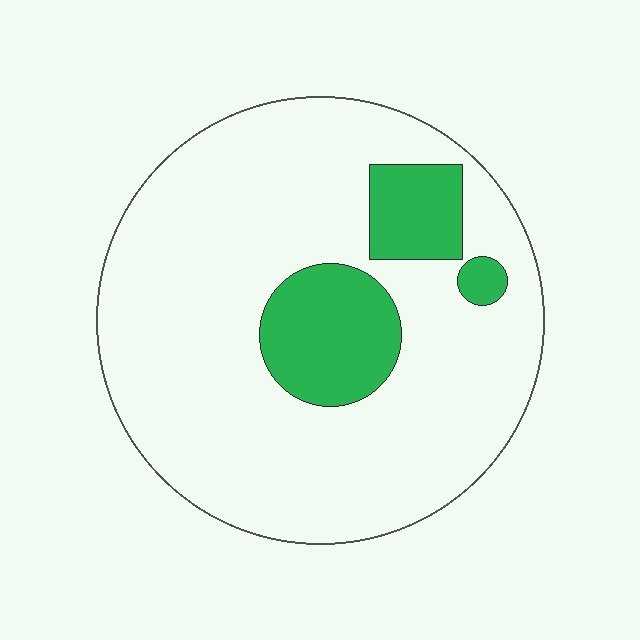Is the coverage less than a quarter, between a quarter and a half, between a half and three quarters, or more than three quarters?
Less than a quarter.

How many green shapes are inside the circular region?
3.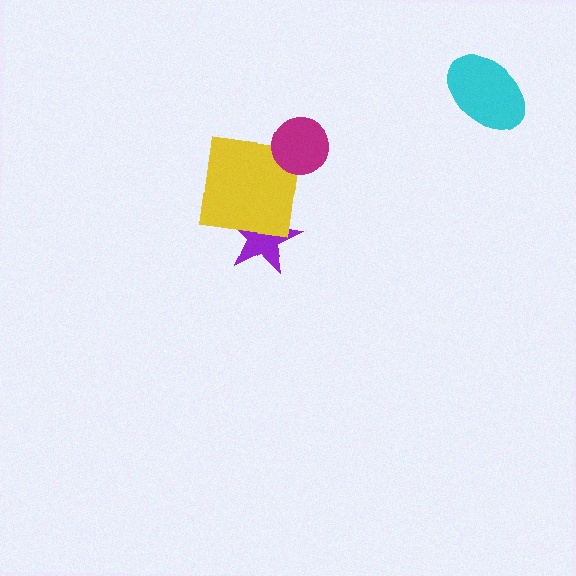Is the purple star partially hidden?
Yes, it is partially covered by another shape.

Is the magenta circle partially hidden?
No, no other shape covers it.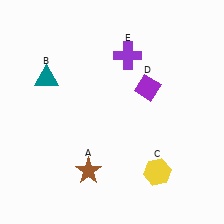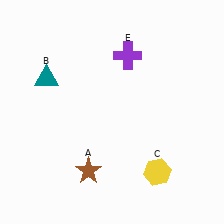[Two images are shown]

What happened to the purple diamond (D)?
The purple diamond (D) was removed in Image 2. It was in the top-right area of Image 1.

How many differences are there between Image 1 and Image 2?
There is 1 difference between the two images.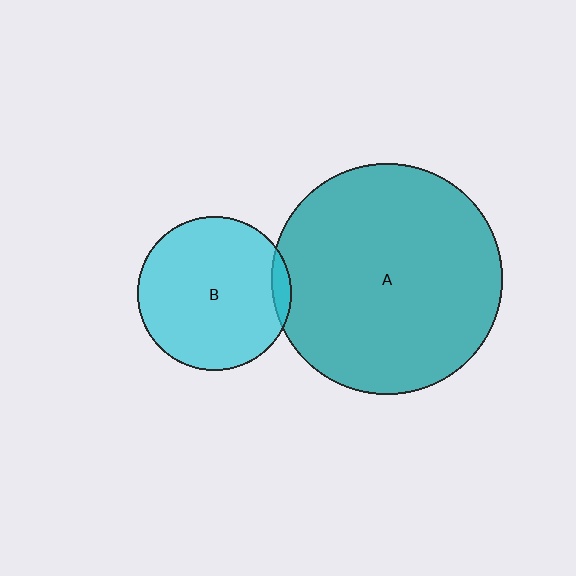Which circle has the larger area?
Circle A (teal).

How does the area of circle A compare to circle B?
Approximately 2.2 times.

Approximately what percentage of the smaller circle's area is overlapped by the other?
Approximately 5%.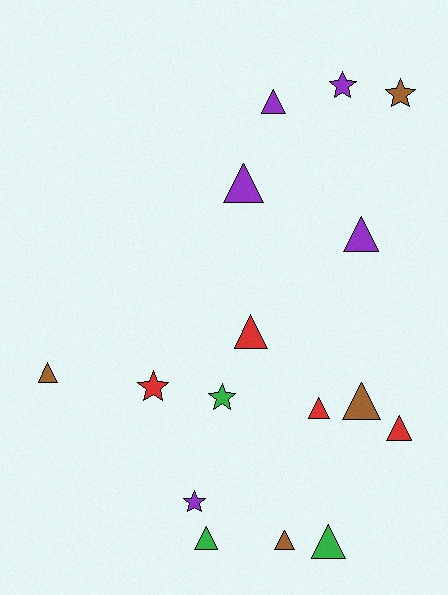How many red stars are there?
There is 1 red star.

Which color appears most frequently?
Purple, with 5 objects.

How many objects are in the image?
There are 16 objects.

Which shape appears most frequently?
Triangle, with 11 objects.